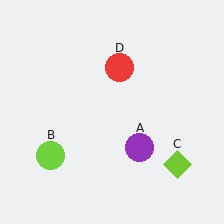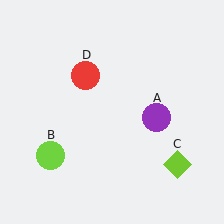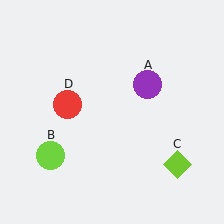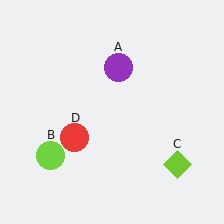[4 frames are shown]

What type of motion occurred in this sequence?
The purple circle (object A), red circle (object D) rotated counterclockwise around the center of the scene.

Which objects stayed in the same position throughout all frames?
Lime circle (object B) and lime diamond (object C) remained stationary.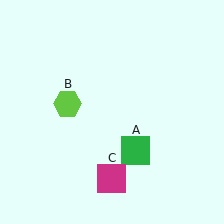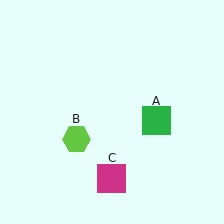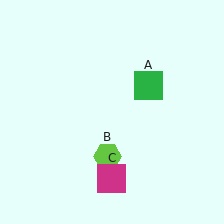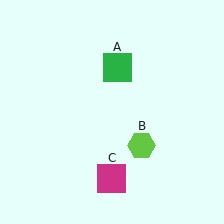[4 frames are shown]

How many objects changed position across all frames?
2 objects changed position: green square (object A), lime hexagon (object B).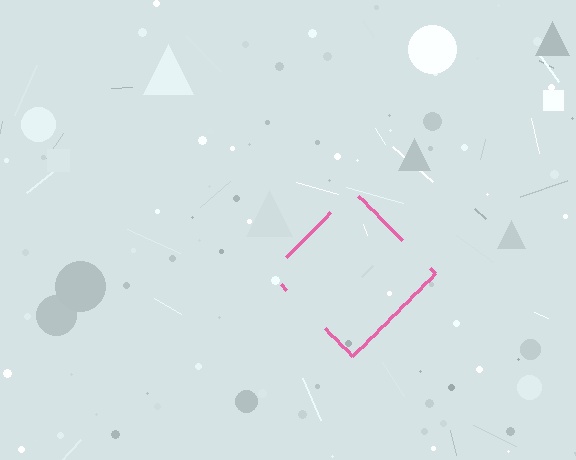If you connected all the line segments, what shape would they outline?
They would outline a diamond.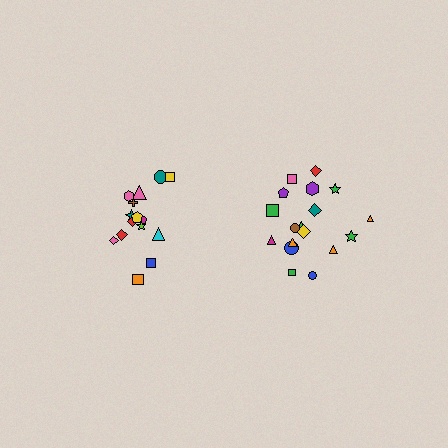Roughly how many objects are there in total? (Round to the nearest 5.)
Roughly 35 objects in total.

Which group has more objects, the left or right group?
The right group.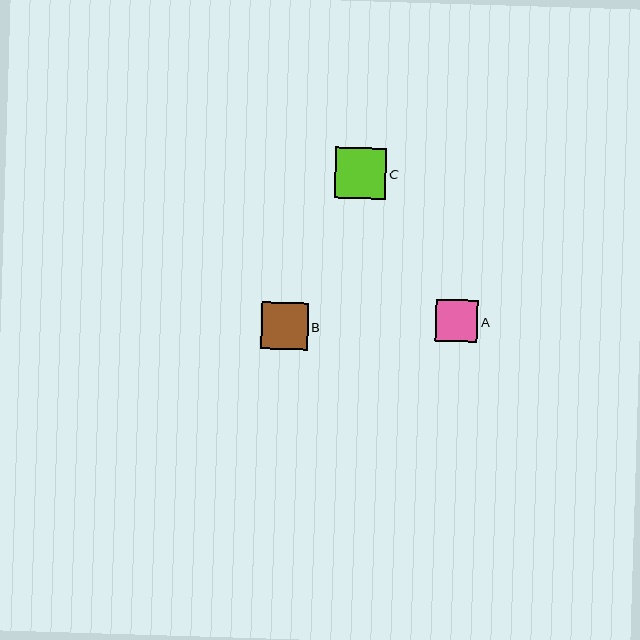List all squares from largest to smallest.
From largest to smallest: C, B, A.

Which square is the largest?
Square C is the largest with a size of approximately 51 pixels.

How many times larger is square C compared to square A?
Square C is approximately 1.2 times the size of square A.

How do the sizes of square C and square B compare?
Square C and square B are approximately the same size.